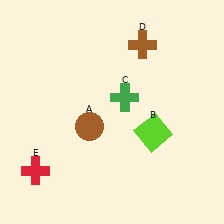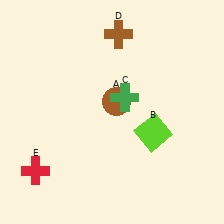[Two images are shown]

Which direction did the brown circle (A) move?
The brown circle (A) moved right.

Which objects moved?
The objects that moved are: the brown circle (A), the brown cross (D).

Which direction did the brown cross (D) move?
The brown cross (D) moved left.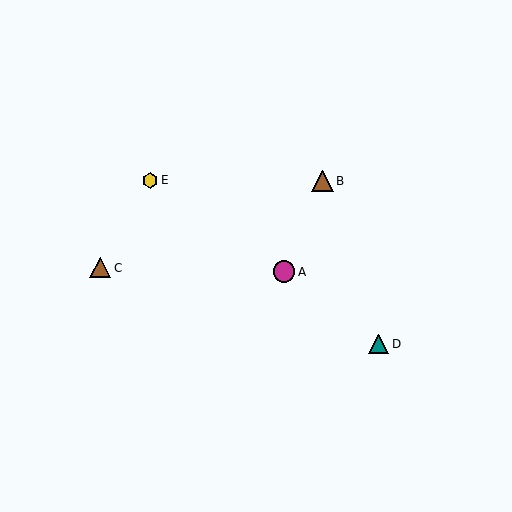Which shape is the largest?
The magenta circle (labeled A) is the largest.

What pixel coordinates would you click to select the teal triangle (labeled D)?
Click at (379, 344) to select the teal triangle D.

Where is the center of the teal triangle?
The center of the teal triangle is at (379, 344).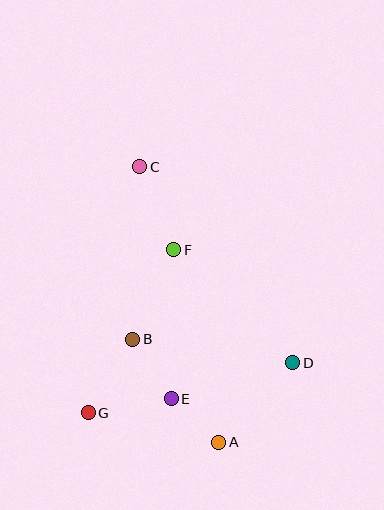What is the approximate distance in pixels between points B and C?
The distance between B and C is approximately 173 pixels.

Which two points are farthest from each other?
Points A and C are farthest from each other.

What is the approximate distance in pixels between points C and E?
The distance between C and E is approximately 234 pixels.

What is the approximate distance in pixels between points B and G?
The distance between B and G is approximately 86 pixels.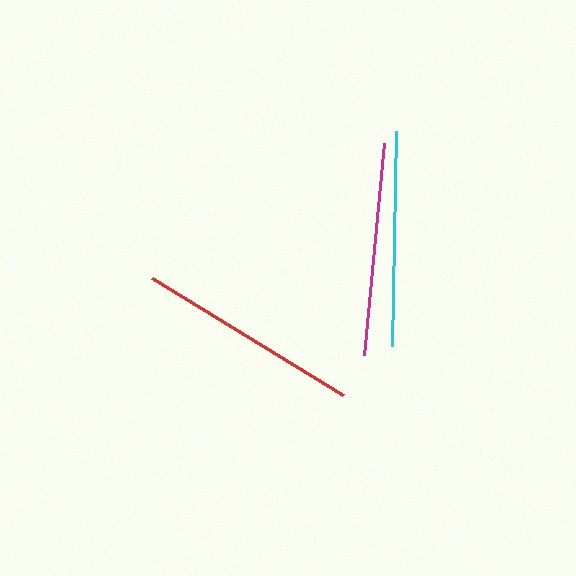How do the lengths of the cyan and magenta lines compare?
The cyan and magenta lines are approximately the same length.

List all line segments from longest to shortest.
From longest to shortest: red, cyan, magenta.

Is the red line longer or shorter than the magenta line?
The red line is longer than the magenta line.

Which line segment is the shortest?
The magenta line is the shortest at approximately 213 pixels.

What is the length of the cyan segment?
The cyan segment is approximately 215 pixels long.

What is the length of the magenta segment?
The magenta segment is approximately 213 pixels long.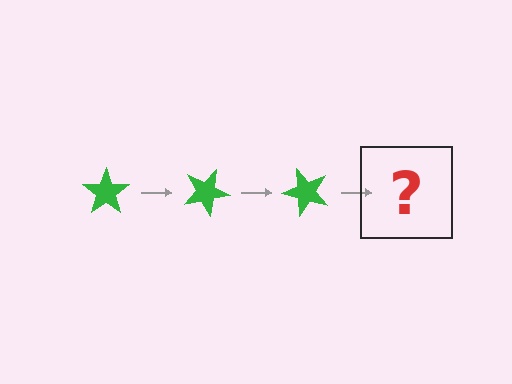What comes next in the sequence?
The next element should be a green star rotated 75 degrees.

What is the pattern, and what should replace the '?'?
The pattern is that the star rotates 25 degrees each step. The '?' should be a green star rotated 75 degrees.